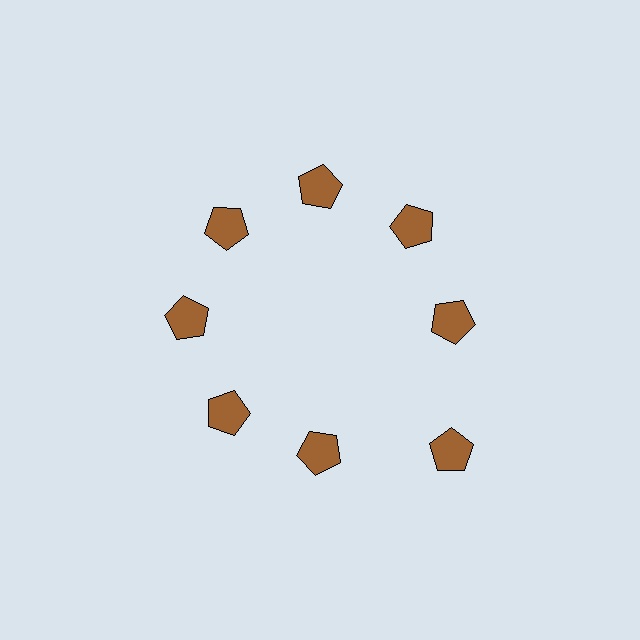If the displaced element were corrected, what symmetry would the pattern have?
It would have 8-fold rotational symmetry — the pattern would map onto itself every 45 degrees.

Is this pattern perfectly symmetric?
No. The 8 brown pentagons are arranged in a ring, but one element near the 4 o'clock position is pushed outward from the center, breaking the 8-fold rotational symmetry.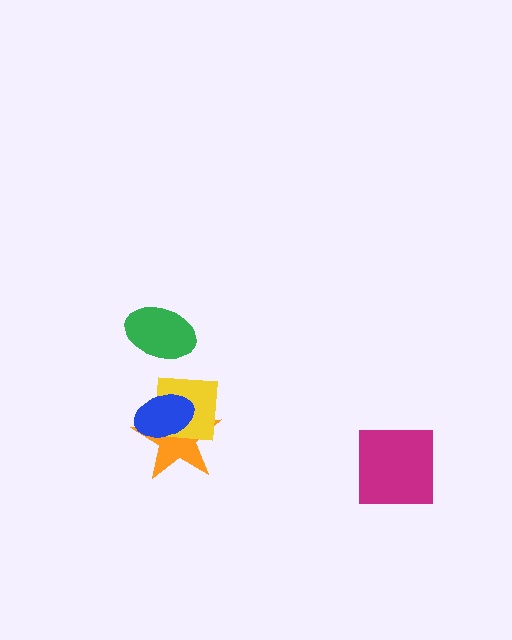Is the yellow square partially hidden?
Yes, it is partially covered by another shape.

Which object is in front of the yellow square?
The blue ellipse is in front of the yellow square.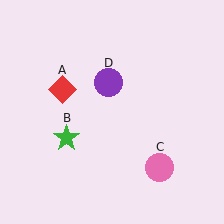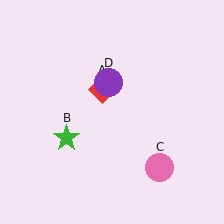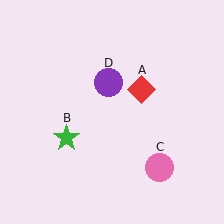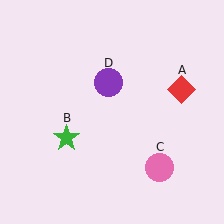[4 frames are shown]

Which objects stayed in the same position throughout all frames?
Green star (object B) and pink circle (object C) and purple circle (object D) remained stationary.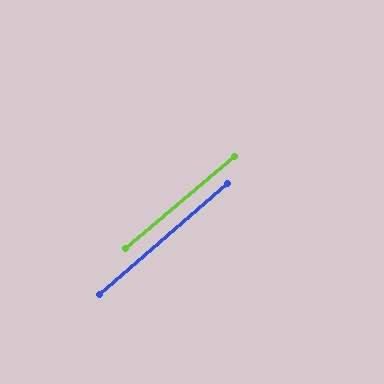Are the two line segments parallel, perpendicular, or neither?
Parallel — their directions differ by only 0.5°.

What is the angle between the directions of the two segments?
Approximately 0 degrees.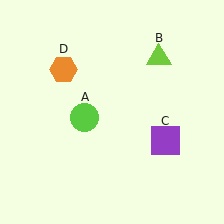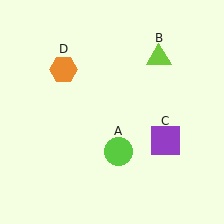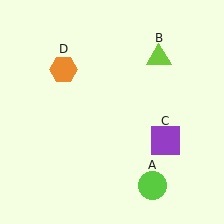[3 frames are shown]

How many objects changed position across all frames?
1 object changed position: lime circle (object A).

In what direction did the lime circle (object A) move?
The lime circle (object A) moved down and to the right.